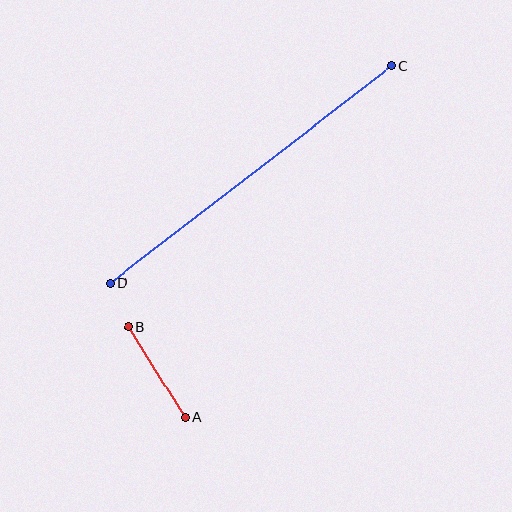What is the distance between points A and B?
The distance is approximately 107 pixels.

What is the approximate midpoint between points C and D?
The midpoint is at approximately (251, 174) pixels.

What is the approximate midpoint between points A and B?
The midpoint is at approximately (157, 372) pixels.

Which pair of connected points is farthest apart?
Points C and D are farthest apart.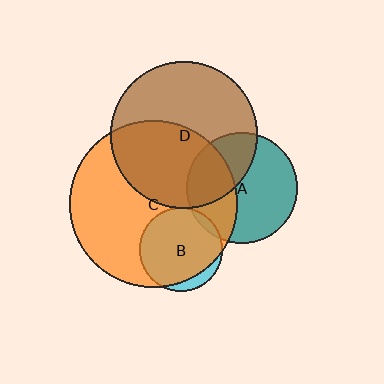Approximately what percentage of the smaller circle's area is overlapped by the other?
Approximately 35%.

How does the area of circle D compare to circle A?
Approximately 1.7 times.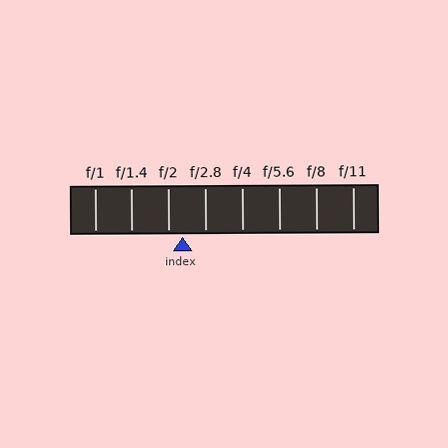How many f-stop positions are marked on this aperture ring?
There are 8 f-stop positions marked.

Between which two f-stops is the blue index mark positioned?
The index mark is between f/2 and f/2.8.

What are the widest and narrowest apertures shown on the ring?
The widest aperture shown is f/1 and the narrowest is f/11.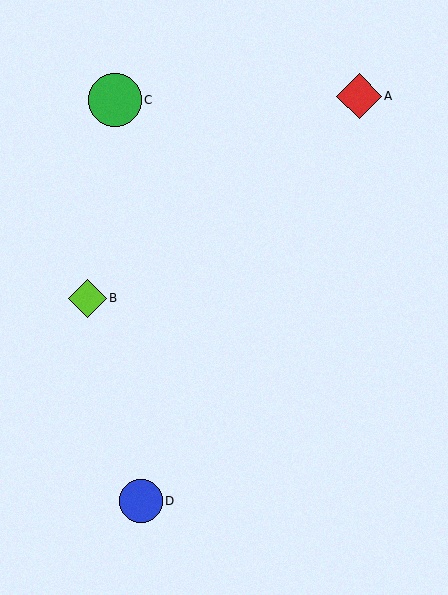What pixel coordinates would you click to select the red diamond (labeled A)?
Click at (359, 96) to select the red diamond A.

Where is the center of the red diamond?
The center of the red diamond is at (359, 96).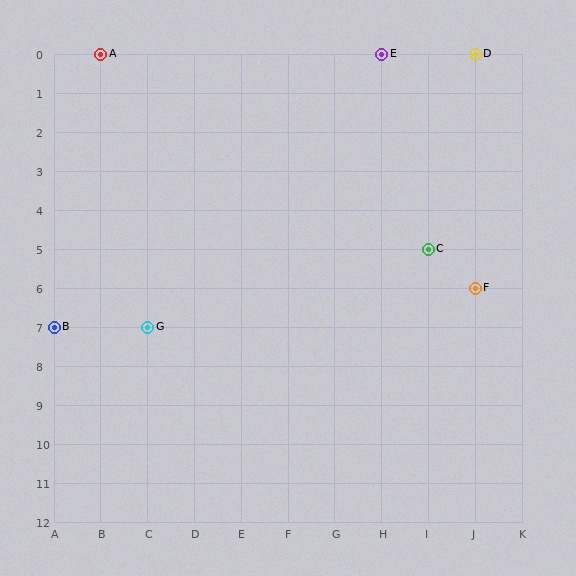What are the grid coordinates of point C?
Point C is at grid coordinates (I, 5).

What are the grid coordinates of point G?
Point G is at grid coordinates (C, 7).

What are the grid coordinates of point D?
Point D is at grid coordinates (J, 0).